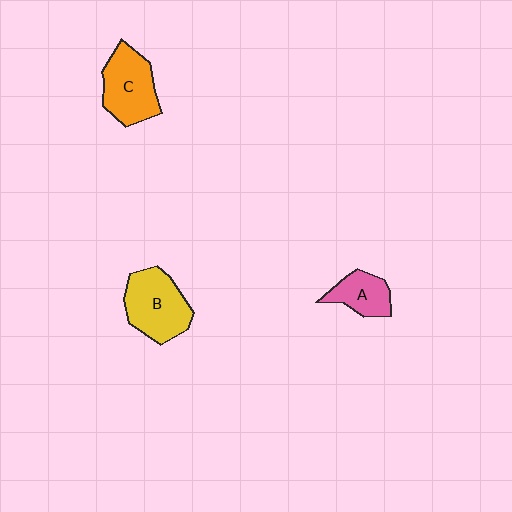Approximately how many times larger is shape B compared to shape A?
Approximately 1.7 times.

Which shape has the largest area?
Shape B (yellow).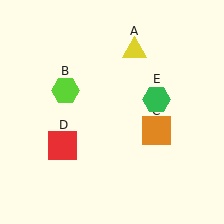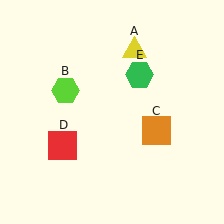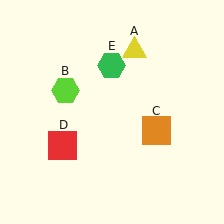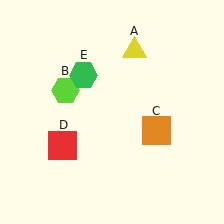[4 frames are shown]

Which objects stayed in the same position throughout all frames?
Yellow triangle (object A) and lime hexagon (object B) and orange square (object C) and red square (object D) remained stationary.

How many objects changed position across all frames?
1 object changed position: green hexagon (object E).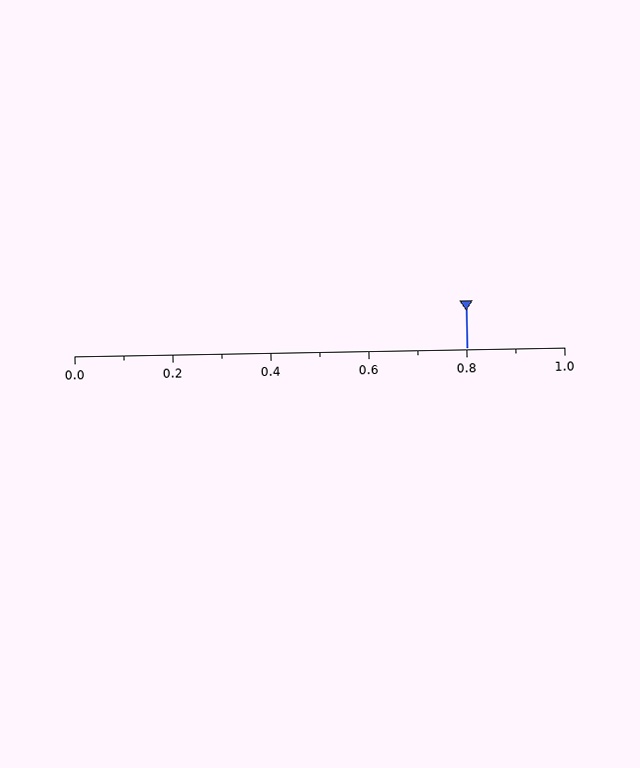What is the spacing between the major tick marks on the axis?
The major ticks are spaced 0.2 apart.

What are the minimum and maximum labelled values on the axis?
The axis runs from 0.0 to 1.0.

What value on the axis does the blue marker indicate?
The marker indicates approximately 0.8.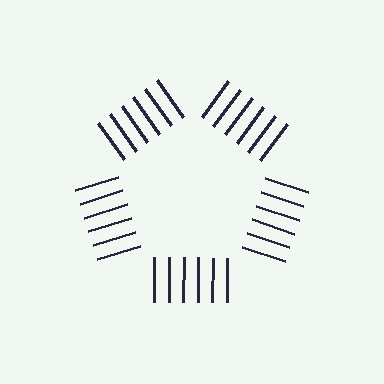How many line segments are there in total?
30 — 6 along each of the 5 edges.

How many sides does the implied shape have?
5 sides — the line-ends trace a pentagon.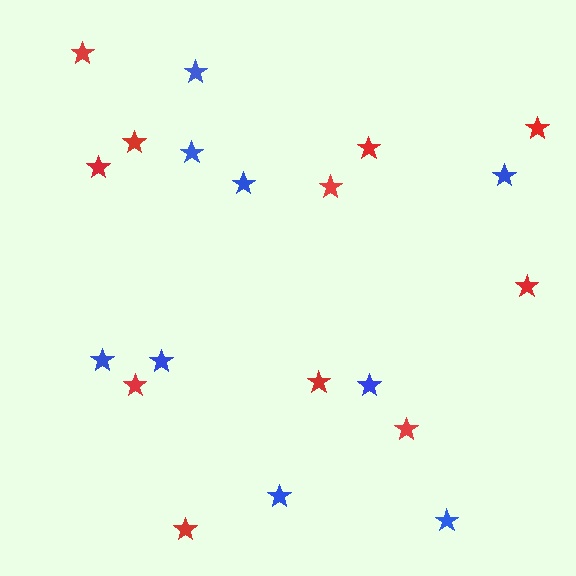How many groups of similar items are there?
There are 2 groups: one group of blue stars (9) and one group of red stars (11).